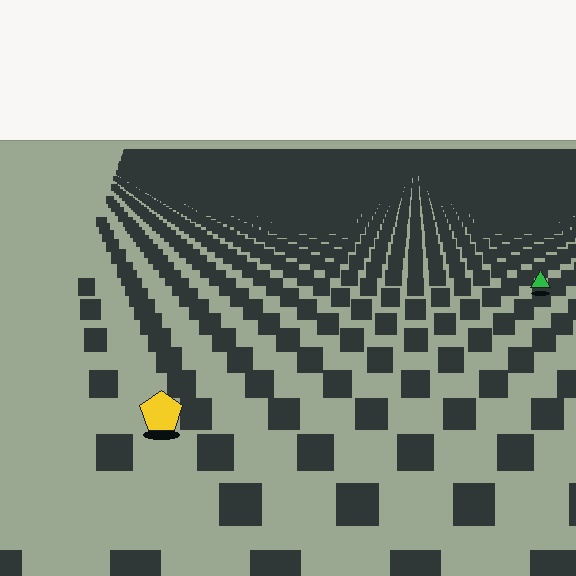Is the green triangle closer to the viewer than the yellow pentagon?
No. The yellow pentagon is closer — you can tell from the texture gradient: the ground texture is coarser near it.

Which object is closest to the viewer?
The yellow pentagon is closest. The texture marks near it are larger and more spread out.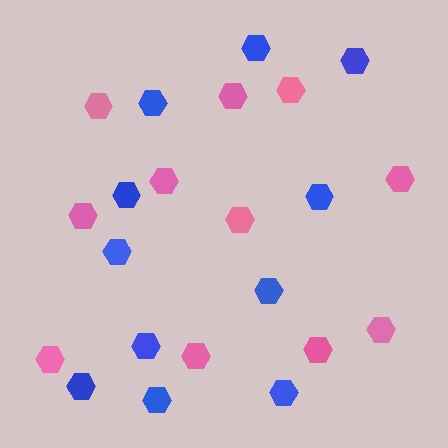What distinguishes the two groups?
There are 2 groups: one group of blue hexagons (11) and one group of pink hexagons (11).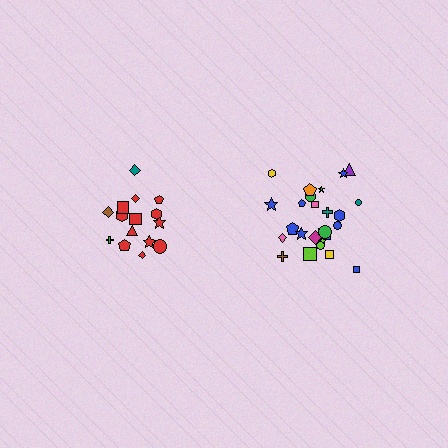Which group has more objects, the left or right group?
The right group.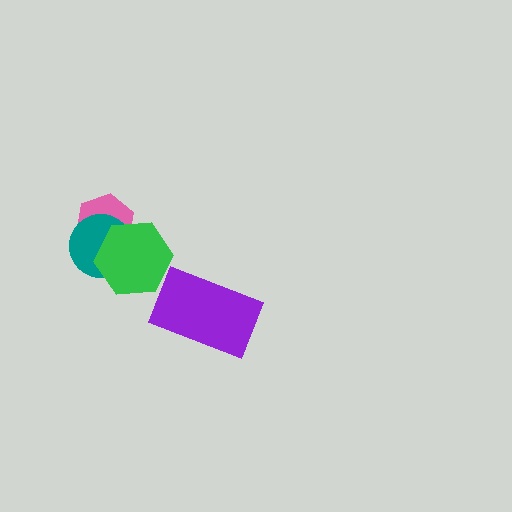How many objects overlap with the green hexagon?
2 objects overlap with the green hexagon.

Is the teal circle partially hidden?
Yes, it is partially covered by another shape.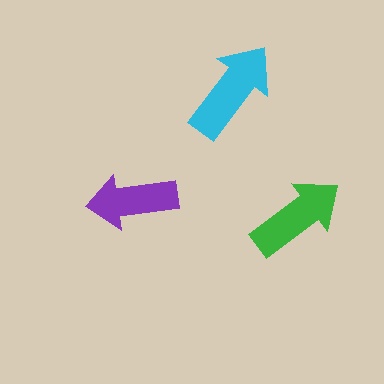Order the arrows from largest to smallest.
the cyan one, the green one, the purple one.